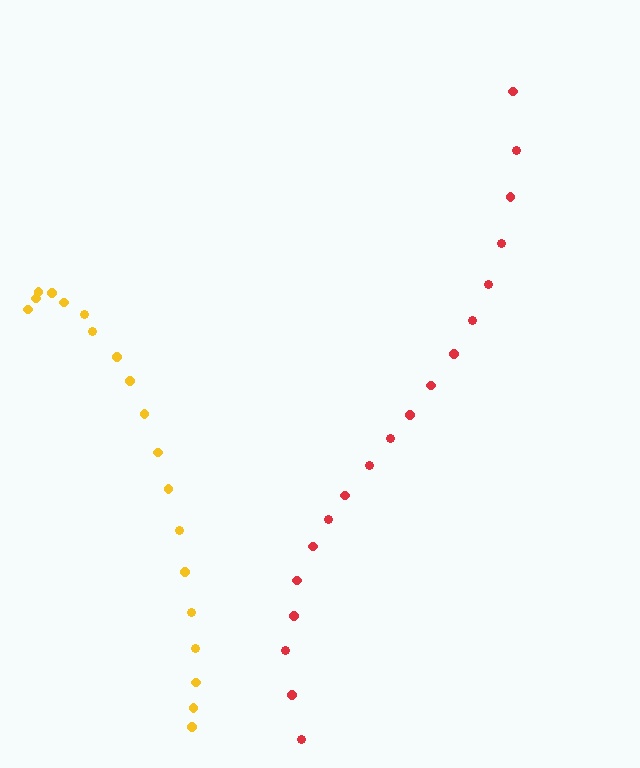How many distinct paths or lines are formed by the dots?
There are 2 distinct paths.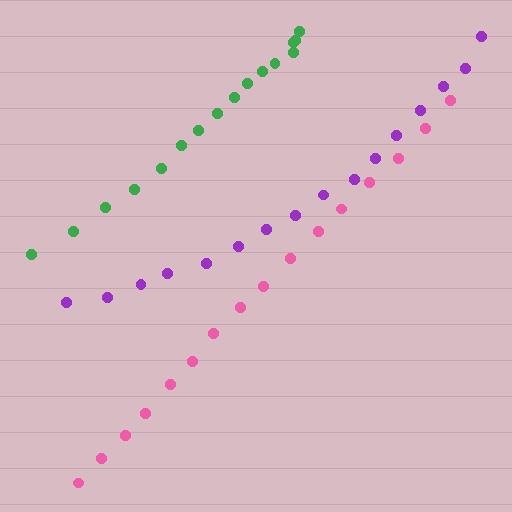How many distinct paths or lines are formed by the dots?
There are 3 distinct paths.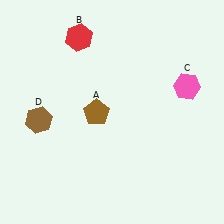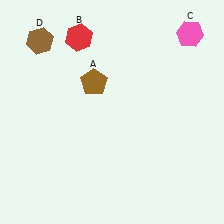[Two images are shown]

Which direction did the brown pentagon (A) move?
The brown pentagon (A) moved up.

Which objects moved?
The objects that moved are: the brown pentagon (A), the pink hexagon (C), the brown hexagon (D).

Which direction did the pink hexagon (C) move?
The pink hexagon (C) moved up.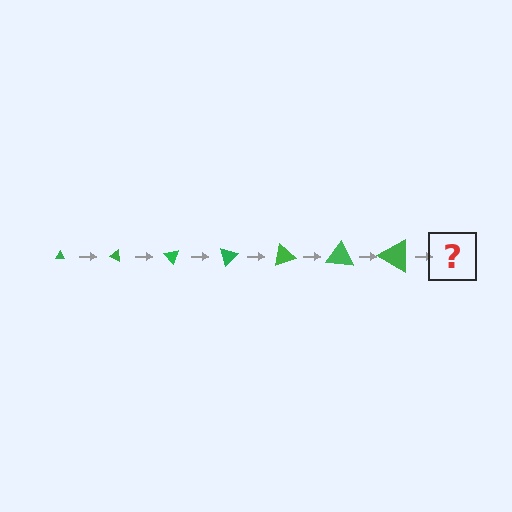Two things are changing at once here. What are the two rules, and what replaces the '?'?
The two rules are that the triangle grows larger each step and it rotates 25 degrees each step. The '?' should be a triangle, larger than the previous one and rotated 175 degrees from the start.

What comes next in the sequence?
The next element should be a triangle, larger than the previous one and rotated 175 degrees from the start.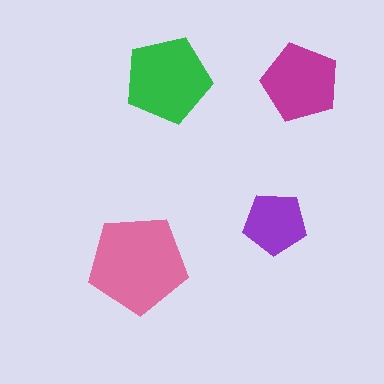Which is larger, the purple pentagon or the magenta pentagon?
The magenta one.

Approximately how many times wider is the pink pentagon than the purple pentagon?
About 1.5 times wider.